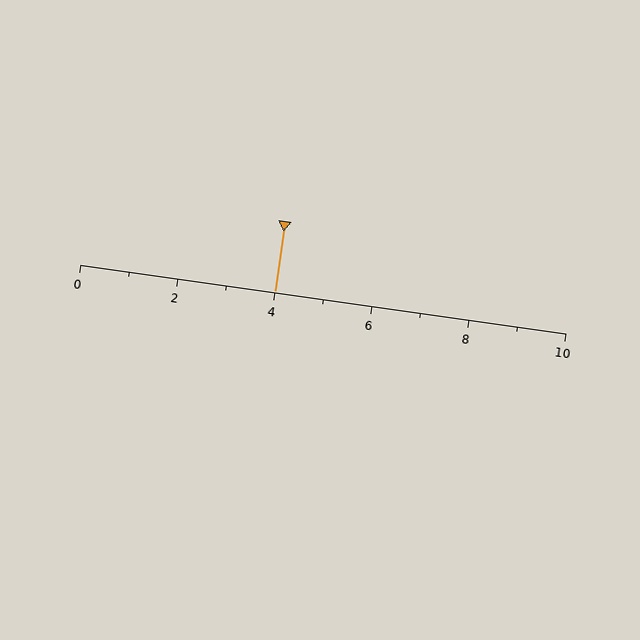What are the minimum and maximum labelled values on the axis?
The axis runs from 0 to 10.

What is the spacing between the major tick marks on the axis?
The major ticks are spaced 2 apart.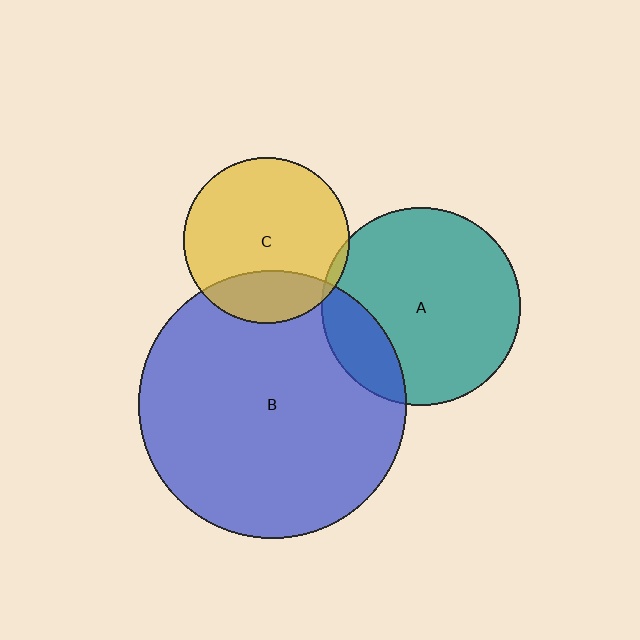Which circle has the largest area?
Circle B (blue).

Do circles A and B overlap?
Yes.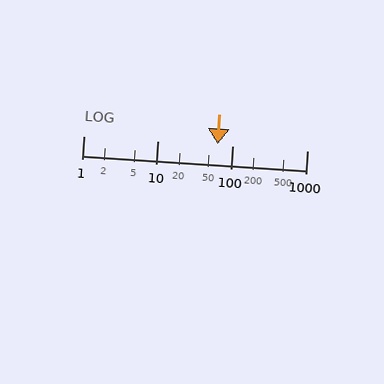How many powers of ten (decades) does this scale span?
The scale spans 3 decades, from 1 to 1000.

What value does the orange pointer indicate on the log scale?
The pointer indicates approximately 63.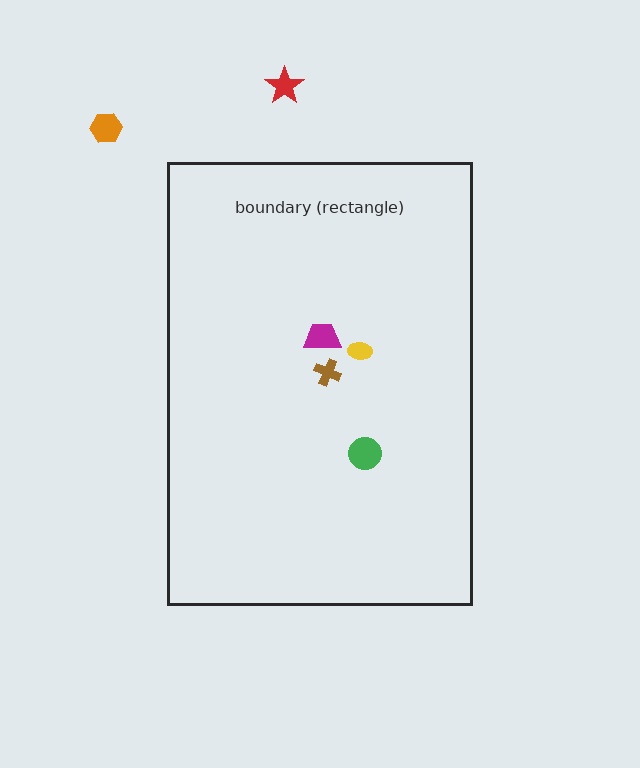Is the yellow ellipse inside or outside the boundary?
Inside.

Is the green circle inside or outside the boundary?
Inside.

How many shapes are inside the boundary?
4 inside, 2 outside.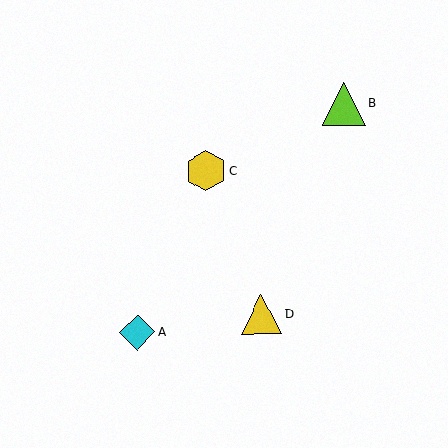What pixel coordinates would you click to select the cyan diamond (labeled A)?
Click at (137, 333) to select the cyan diamond A.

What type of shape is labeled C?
Shape C is a yellow hexagon.